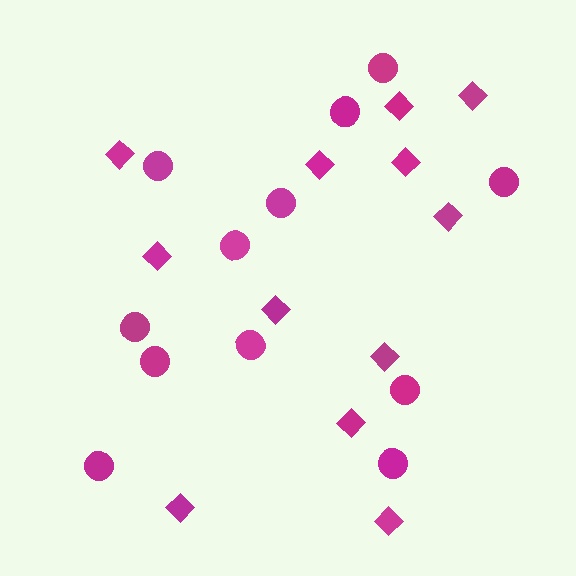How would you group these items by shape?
There are 2 groups: one group of diamonds (12) and one group of circles (12).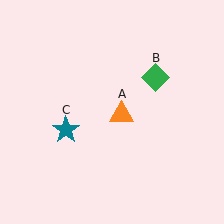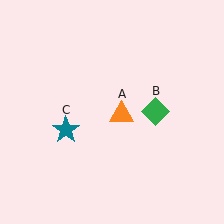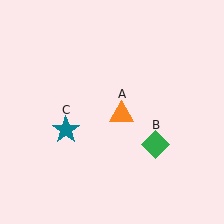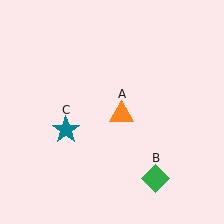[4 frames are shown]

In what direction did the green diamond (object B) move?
The green diamond (object B) moved down.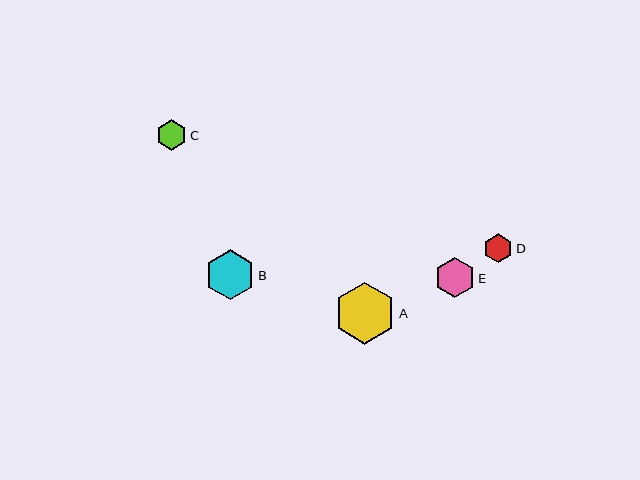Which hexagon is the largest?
Hexagon A is the largest with a size of approximately 62 pixels.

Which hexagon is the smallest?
Hexagon D is the smallest with a size of approximately 29 pixels.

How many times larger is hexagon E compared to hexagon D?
Hexagon E is approximately 1.4 times the size of hexagon D.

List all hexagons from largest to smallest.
From largest to smallest: A, B, E, C, D.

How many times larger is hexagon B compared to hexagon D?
Hexagon B is approximately 1.7 times the size of hexagon D.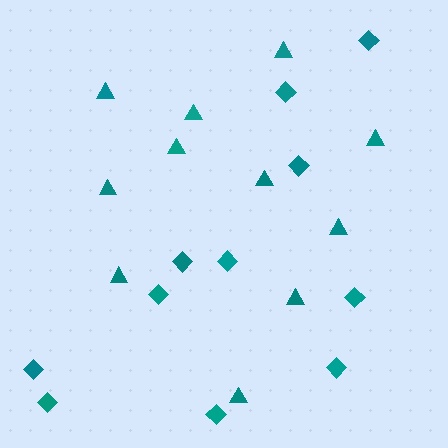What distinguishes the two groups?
There are 2 groups: one group of triangles (11) and one group of diamonds (11).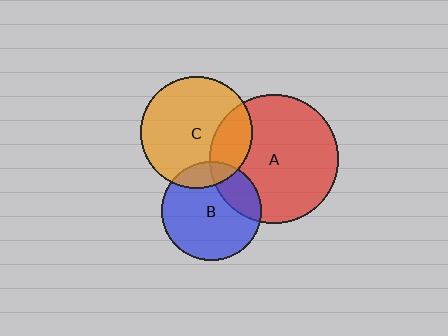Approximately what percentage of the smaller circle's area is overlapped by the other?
Approximately 25%.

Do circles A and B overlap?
Yes.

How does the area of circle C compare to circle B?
Approximately 1.3 times.